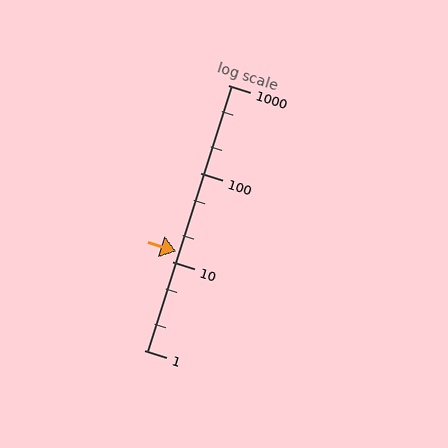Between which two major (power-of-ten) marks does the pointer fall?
The pointer is between 10 and 100.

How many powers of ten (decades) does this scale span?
The scale spans 3 decades, from 1 to 1000.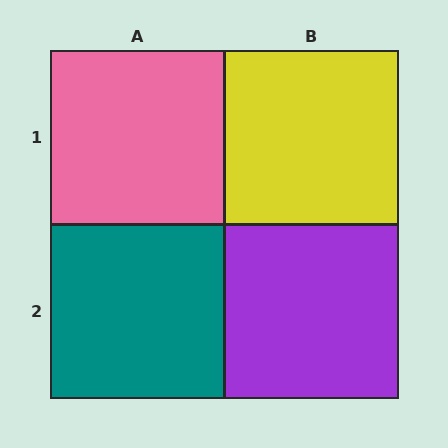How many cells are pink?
1 cell is pink.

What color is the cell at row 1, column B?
Yellow.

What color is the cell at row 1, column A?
Pink.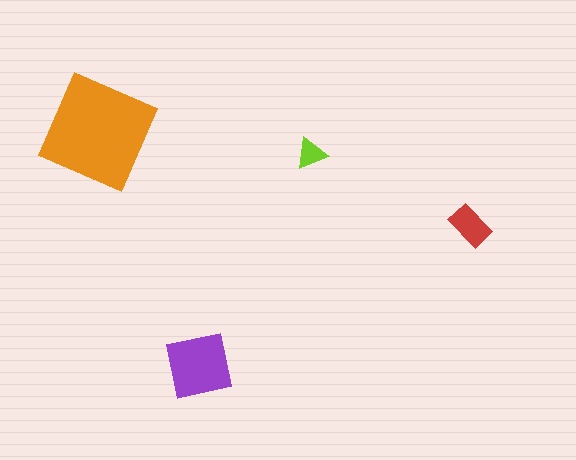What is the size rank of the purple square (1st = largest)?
2nd.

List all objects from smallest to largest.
The lime triangle, the red rectangle, the purple square, the orange diamond.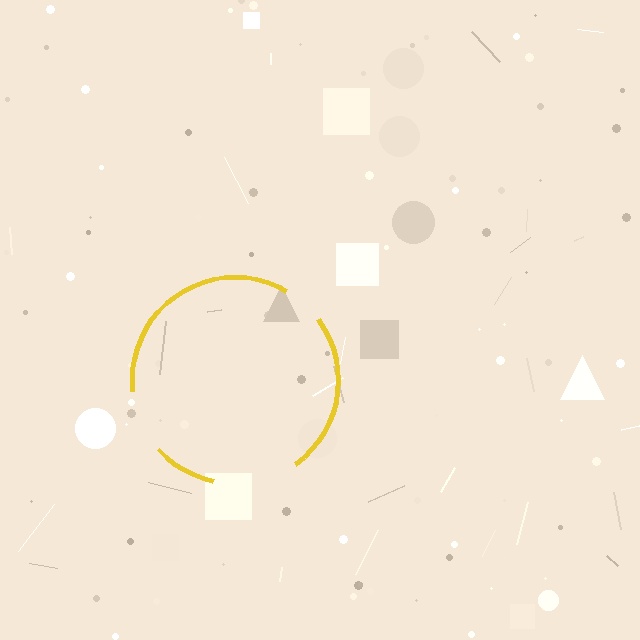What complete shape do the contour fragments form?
The contour fragments form a circle.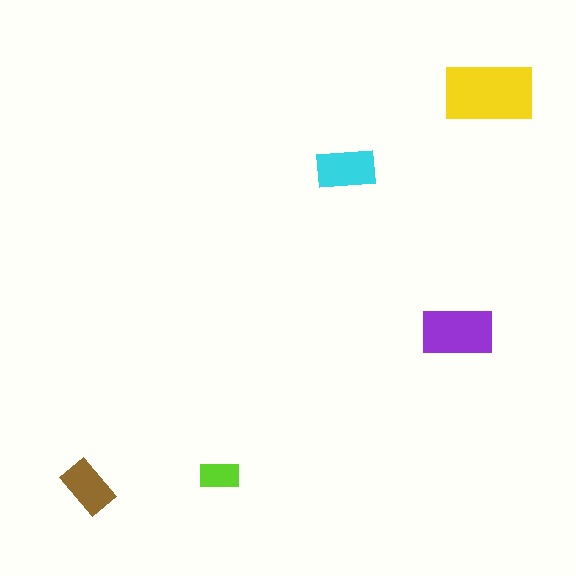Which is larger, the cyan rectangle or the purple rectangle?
The purple one.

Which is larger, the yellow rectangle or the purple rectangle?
The yellow one.